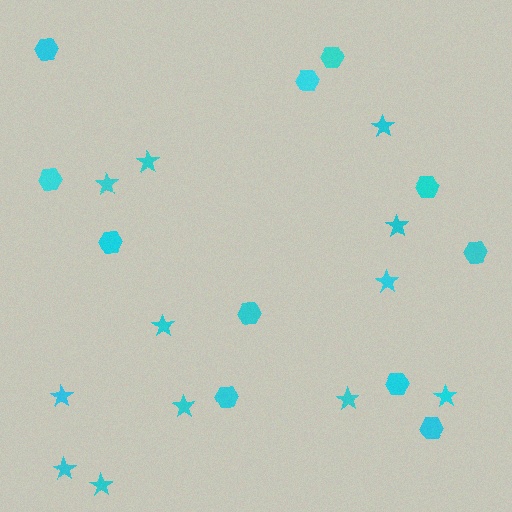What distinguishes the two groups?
There are 2 groups: one group of stars (12) and one group of hexagons (11).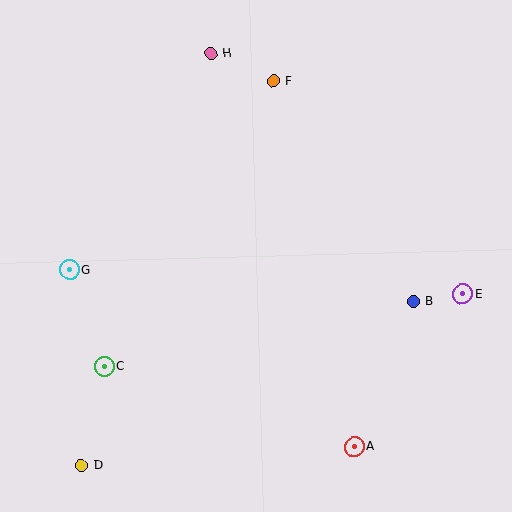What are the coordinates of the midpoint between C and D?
The midpoint between C and D is at (93, 416).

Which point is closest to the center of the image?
Point B at (414, 301) is closest to the center.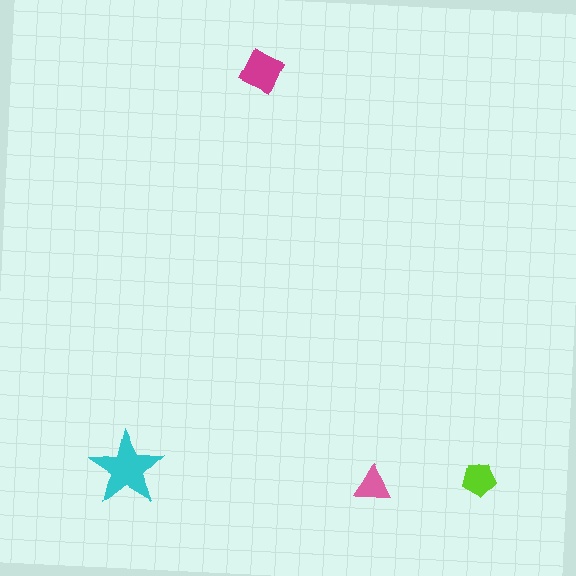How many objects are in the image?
There are 4 objects in the image.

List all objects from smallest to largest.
The pink triangle, the lime pentagon, the magenta square, the cyan star.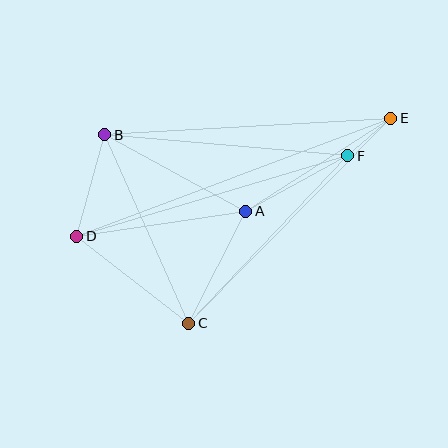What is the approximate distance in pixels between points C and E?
The distance between C and E is approximately 288 pixels.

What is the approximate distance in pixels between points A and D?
The distance between A and D is approximately 171 pixels.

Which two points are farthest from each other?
Points D and E are farthest from each other.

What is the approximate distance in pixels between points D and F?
The distance between D and F is approximately 282 pixels.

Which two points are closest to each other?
Points E and F are closest to each other.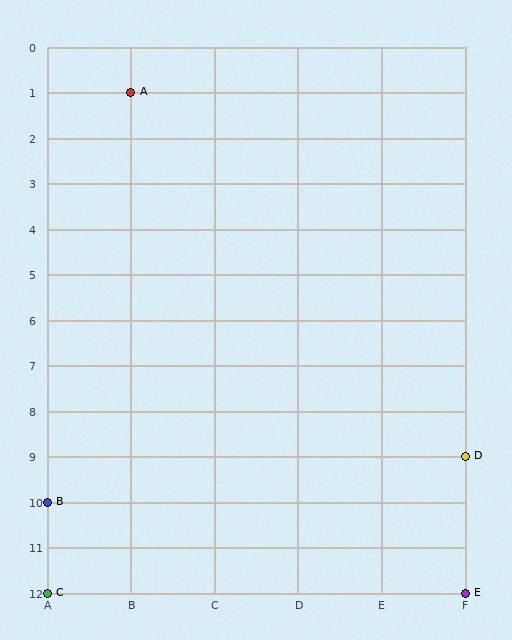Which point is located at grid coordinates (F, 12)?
Point E is at (F, 12).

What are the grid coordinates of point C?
Point C is at grid coordinates (A, 12).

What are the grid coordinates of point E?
Point E is at grid coordinates (F, 12).